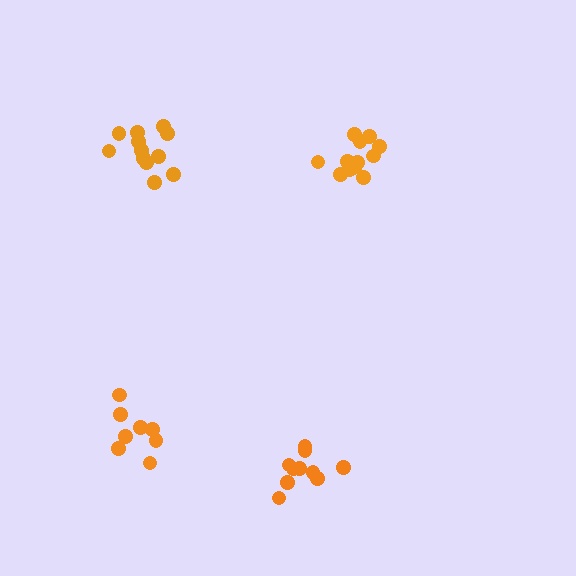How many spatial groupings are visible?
There are 4 spatial groupings.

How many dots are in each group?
Group 1: 10 dots, Group 2: 13 dots, Group 3: 8 dots, Group 4: 12 dots (43 total).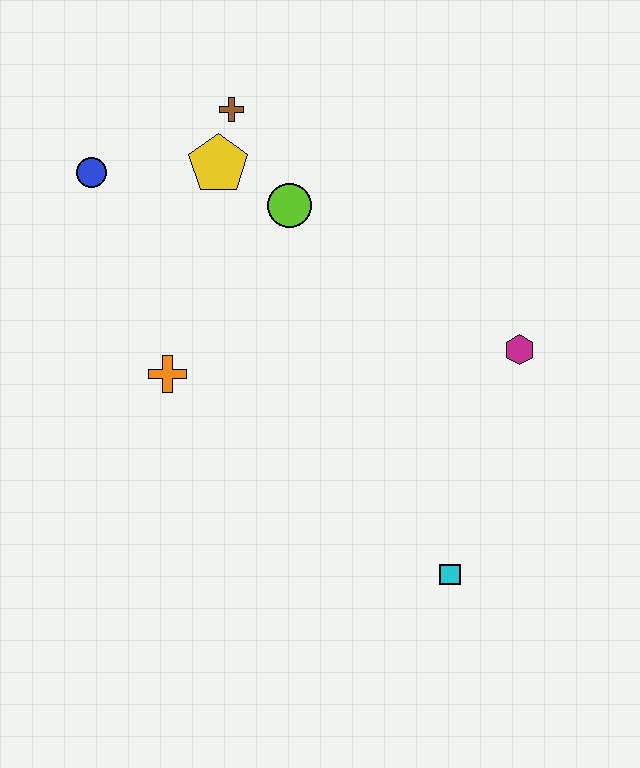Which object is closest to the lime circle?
The yellow pentagon is closest to the lime circle.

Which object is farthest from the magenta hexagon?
The blue circle is farthest from the magenta hexagon.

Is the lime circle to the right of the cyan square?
No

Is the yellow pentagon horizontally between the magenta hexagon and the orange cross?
Yes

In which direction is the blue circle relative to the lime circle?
The blue circle is to the left of the lime circle.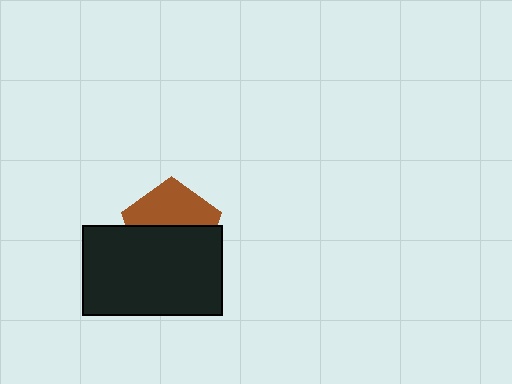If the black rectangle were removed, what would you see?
You would see the complete brown pentagon.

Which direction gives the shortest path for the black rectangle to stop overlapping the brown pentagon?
Moving down gives the shortest separation.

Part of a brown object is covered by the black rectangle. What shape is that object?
It is a pentagon.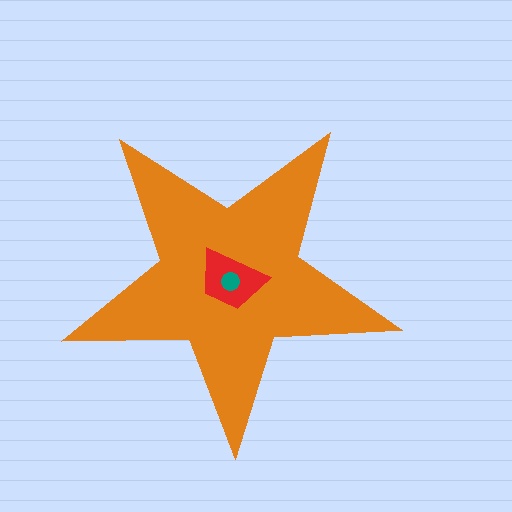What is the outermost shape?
The orange star.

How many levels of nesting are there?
3.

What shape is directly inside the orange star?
The red trapezoid.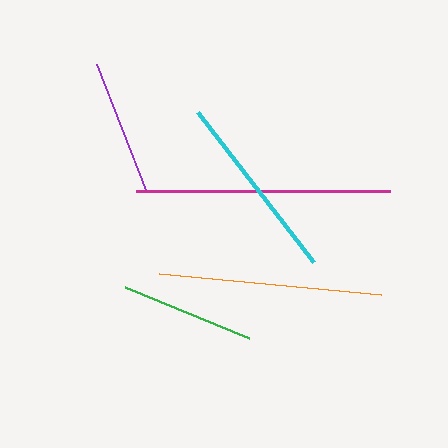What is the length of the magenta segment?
The magenta segment is approximately 254 pixels long.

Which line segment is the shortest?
The green line is the shortest at approximately 134 pixels.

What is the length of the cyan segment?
The cyan segment is approximately 190 pixels long.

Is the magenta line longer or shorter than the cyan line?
The magenta line is longer than the cyan line.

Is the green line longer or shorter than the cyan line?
The cyan line is longer than the green line.